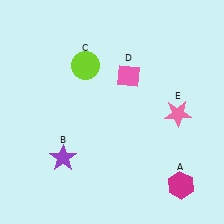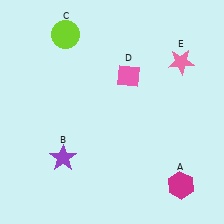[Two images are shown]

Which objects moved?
The objects that moved are: the lime circle (C), the pink star (E).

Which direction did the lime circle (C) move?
The lime circle (C) moved up.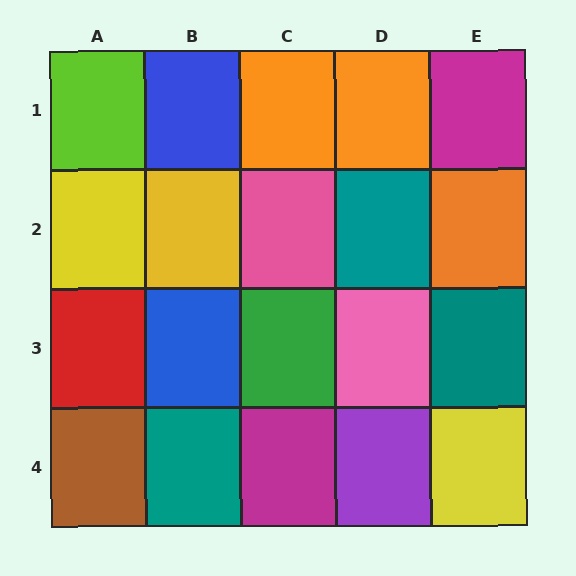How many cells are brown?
1 cell is brown.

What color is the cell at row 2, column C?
Pink.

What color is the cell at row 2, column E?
Orange.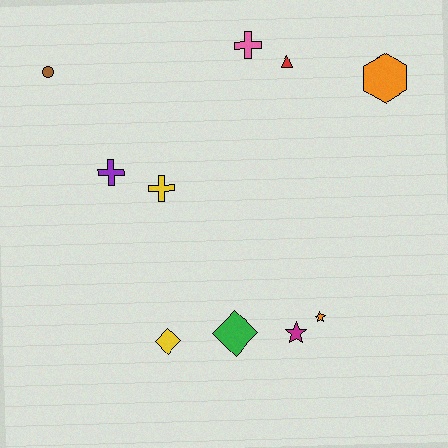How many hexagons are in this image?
There is 1 hexagon.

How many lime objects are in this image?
There are no lime objects.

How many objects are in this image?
There are 10 objects.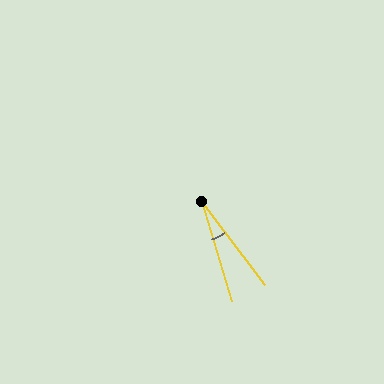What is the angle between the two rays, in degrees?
Approximately 21 degrees.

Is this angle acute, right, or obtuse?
It is acute.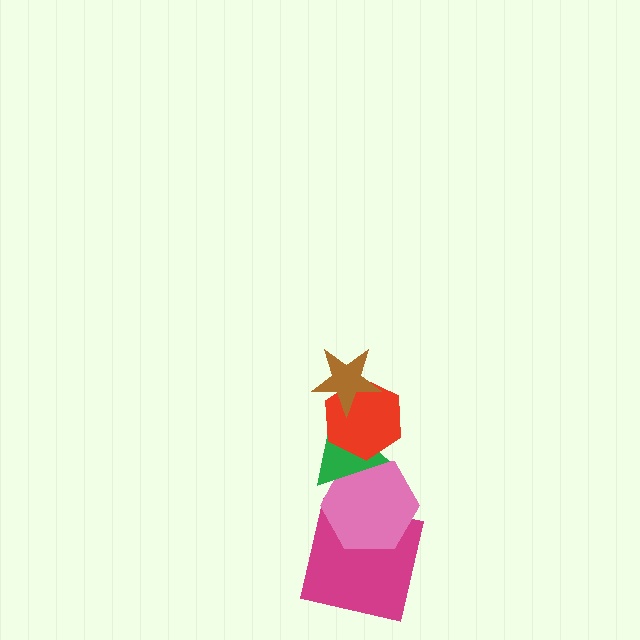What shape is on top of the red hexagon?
The brown star is on top of the red hexagon.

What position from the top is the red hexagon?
The red hexagon is 2nd from the top.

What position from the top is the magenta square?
The magenta square is 5th from the top.